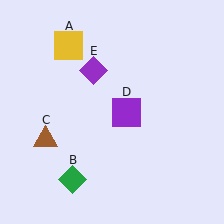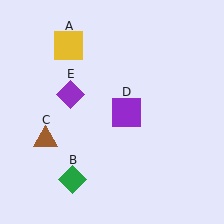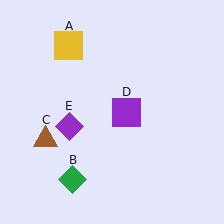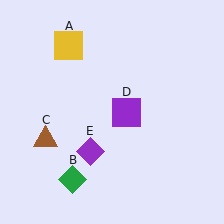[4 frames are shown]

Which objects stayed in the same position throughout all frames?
Yellow square (object A) and green diamond (object B) and brown triangle (object C) and purple square (object D) remained stationary.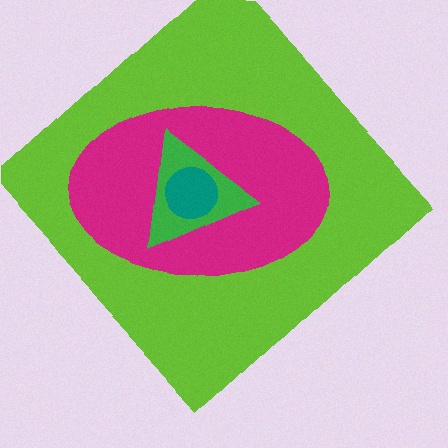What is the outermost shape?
The lime diamond.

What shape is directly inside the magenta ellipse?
The green triangle.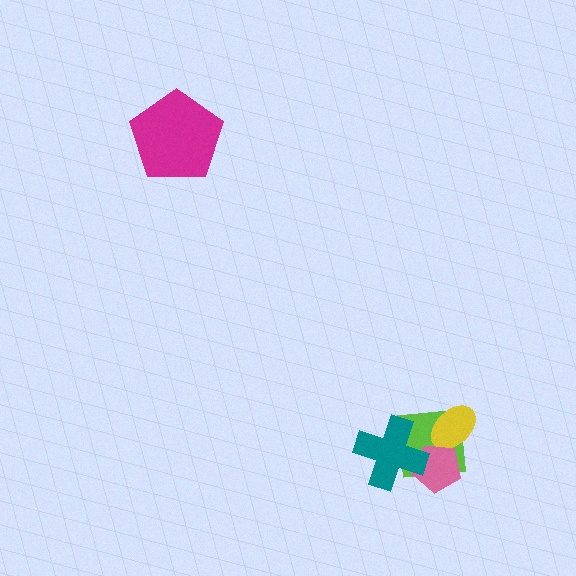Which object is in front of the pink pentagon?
The teal cross is in front of the pink pentagon.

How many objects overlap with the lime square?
3 objects overlap with the lime square.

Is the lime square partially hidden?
Yes, it is partially covered by another shape.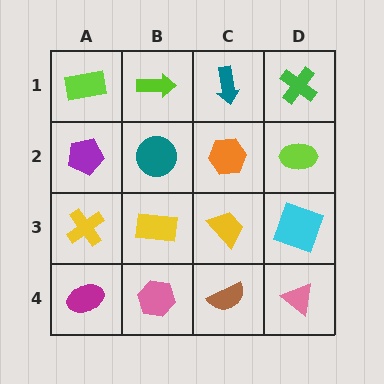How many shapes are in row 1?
4 shapes.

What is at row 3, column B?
A yellow rectangle.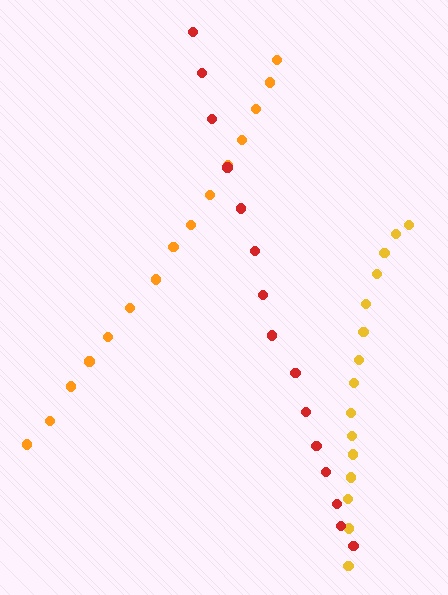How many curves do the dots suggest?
There are 3 distinct paths.